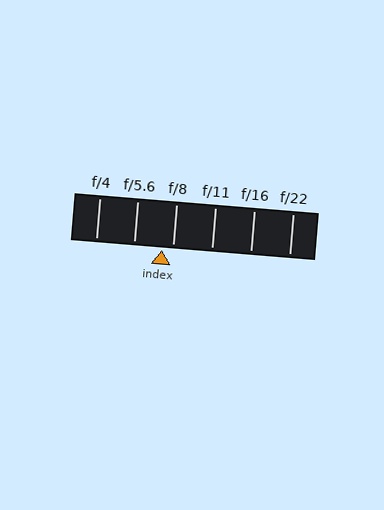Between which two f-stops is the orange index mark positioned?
The index mark is between f/5.6 and f/8.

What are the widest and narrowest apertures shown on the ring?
The widest aperture shown is f/4 and the narrowest is f/22.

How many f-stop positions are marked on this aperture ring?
There are 6 f-stop positions marked.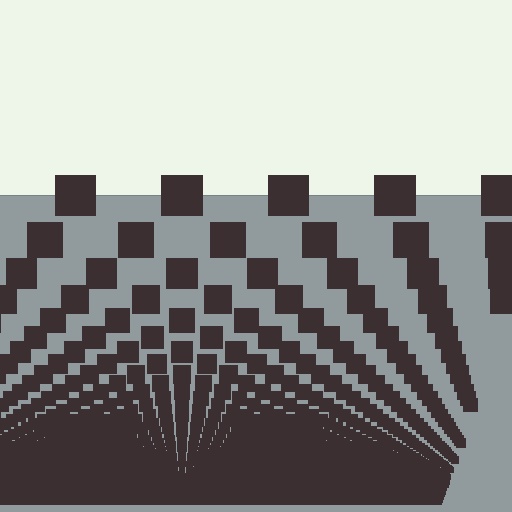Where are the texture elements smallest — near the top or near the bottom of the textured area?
Near the bottom.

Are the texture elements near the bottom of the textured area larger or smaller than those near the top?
Smaller. The gradient is inverted — elements near the bottom are smaller and denser.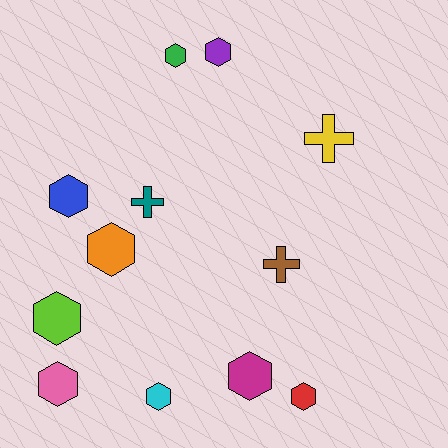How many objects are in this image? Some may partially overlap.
There are 12 objects.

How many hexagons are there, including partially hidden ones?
There are 9 hexagons.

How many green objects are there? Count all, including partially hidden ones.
There is 1 green object.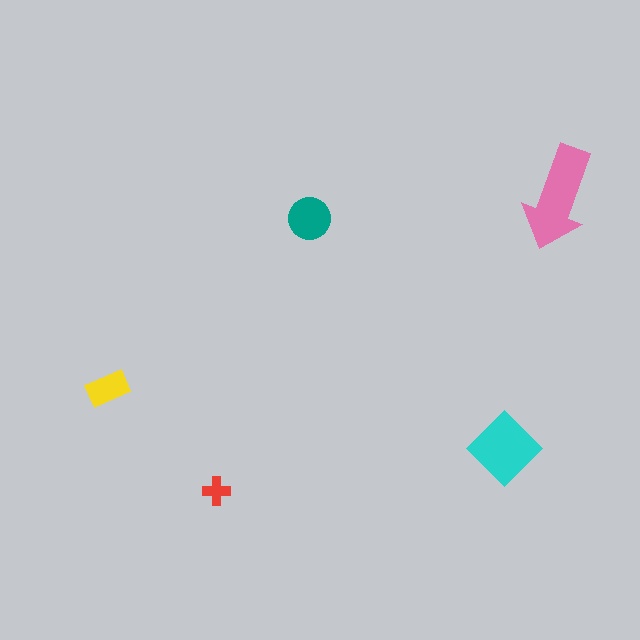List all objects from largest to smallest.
The pink arrow, the cyan diamond, the teal circle, the yellow rectangle, the red cross.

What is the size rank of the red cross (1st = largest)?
5th.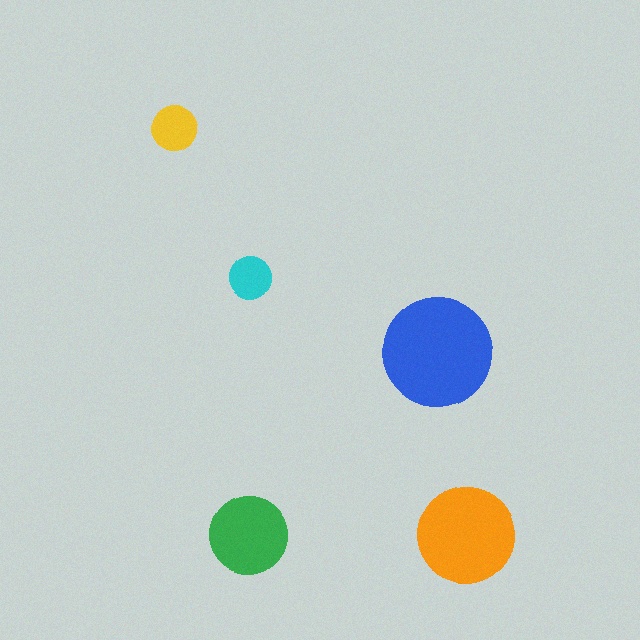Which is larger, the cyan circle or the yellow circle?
The yellow one.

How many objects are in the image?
There are 5 objects in the image.